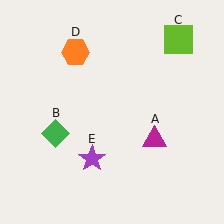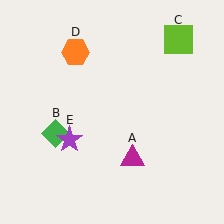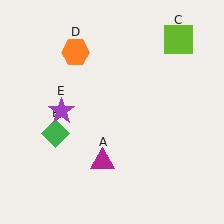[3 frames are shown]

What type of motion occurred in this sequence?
The magenta triangle (object A), purple star (object E) rotated clockwise around the center of the scene.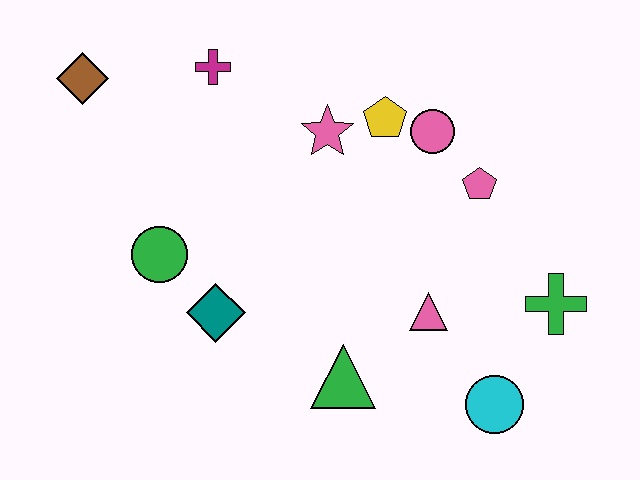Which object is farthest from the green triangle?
The brown diamond is farthest from the green triangle.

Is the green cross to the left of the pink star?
No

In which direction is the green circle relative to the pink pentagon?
The green circle is to the left of the pink pentagon.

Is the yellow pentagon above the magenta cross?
No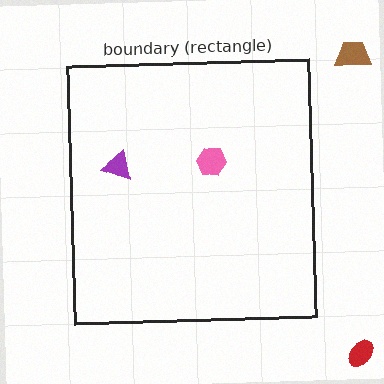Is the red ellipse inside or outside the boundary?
Outside.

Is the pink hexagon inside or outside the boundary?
Inside.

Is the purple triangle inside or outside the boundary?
Inside.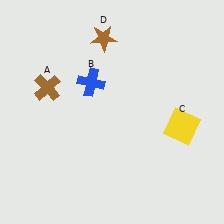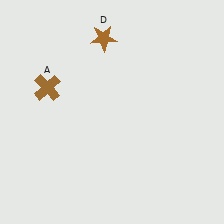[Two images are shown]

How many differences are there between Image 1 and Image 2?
There are 2 differences between the two images.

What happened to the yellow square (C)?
The yellow square (C) was removed in Image 2. It was in the bottom-right area of Image 1.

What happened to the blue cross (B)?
The blue cross (B) was removed in Image 2. It was in the top-left area of Image 1.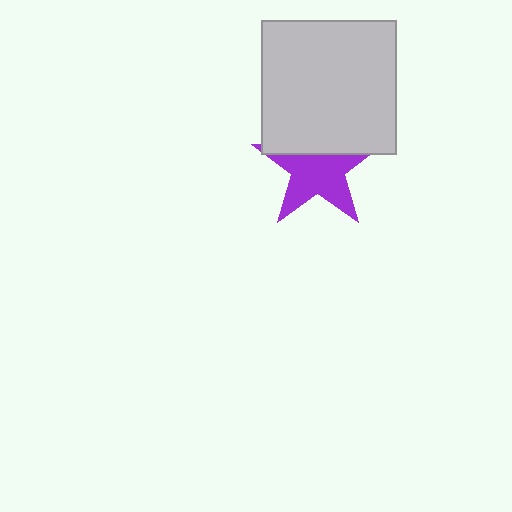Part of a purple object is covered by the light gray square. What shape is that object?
It is a star.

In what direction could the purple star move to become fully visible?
The purple star could move down. That would shift it out from behind the light gray square entirely.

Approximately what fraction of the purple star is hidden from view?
Roughly 38% of the purple star is hidden behind the light gray square.